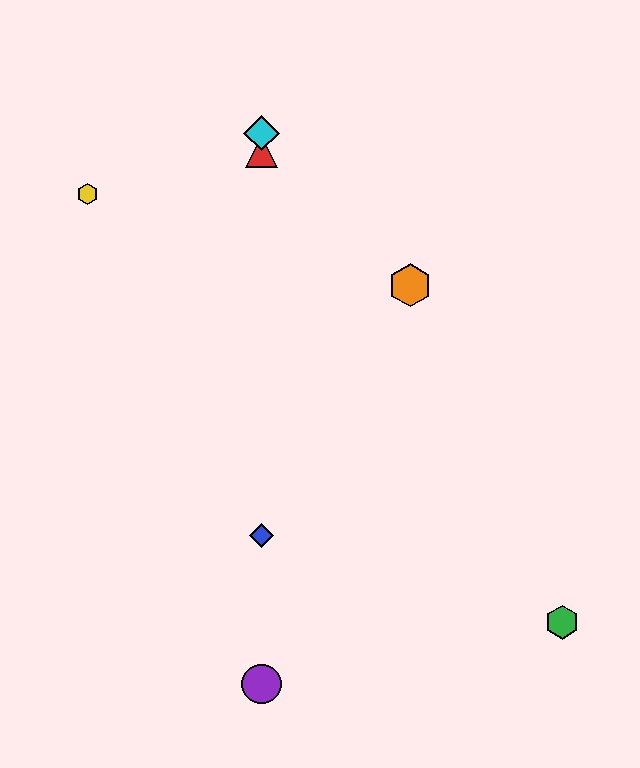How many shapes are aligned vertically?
4 shapes (the red triangle, the blue diamond, the purple circle, the cyan diamond) are aligned vertically.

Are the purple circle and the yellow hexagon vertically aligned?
No, the purple circle is at x≈261 and the yellow hexagon is at x≈87.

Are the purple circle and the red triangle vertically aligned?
Yes, both are at x≈261.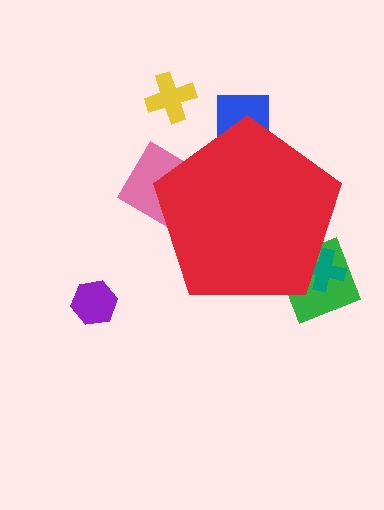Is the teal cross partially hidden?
Yes, the teal cross is partially hidden behind the red pentagon.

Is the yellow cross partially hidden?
No, the yellow cross is fully visible.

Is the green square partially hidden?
Yes, the green square is partially hidden behind the red pentagon.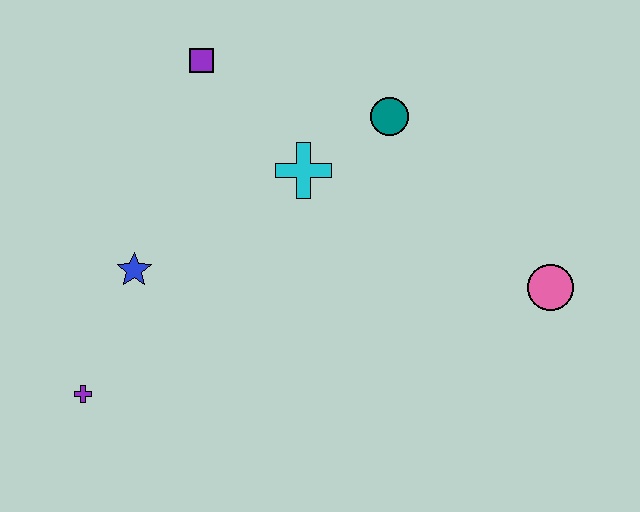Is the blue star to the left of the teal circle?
Yes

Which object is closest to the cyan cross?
The teal circle is closest to the cyan cross.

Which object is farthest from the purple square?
The pink circle is farthest from the purple square.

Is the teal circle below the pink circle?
No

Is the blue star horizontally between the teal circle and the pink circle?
No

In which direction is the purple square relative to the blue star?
The purple square is above the blue star.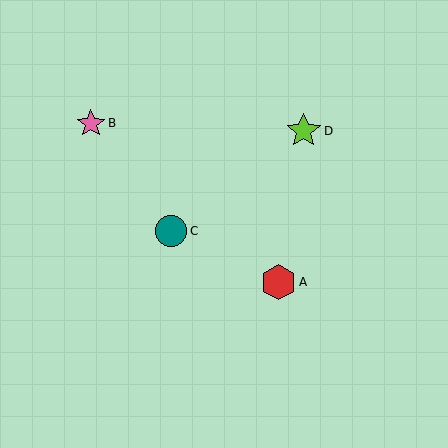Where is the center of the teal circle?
The center of the teal circle is at (171, 231).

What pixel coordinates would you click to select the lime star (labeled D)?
Click at (304, 131) to select the lime star D.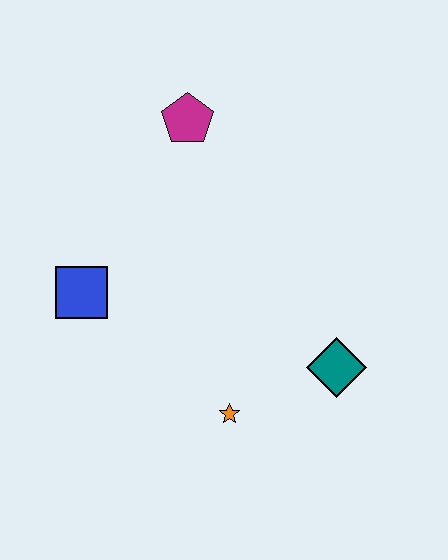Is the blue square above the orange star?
Yes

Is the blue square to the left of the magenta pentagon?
Yes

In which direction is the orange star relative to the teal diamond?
The orange star is to the left of the teal diamond.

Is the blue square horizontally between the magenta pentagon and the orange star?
No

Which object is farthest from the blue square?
The teal diamond is farthest from the blue square.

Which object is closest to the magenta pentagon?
The blue square is closest to the magenta pentagon.